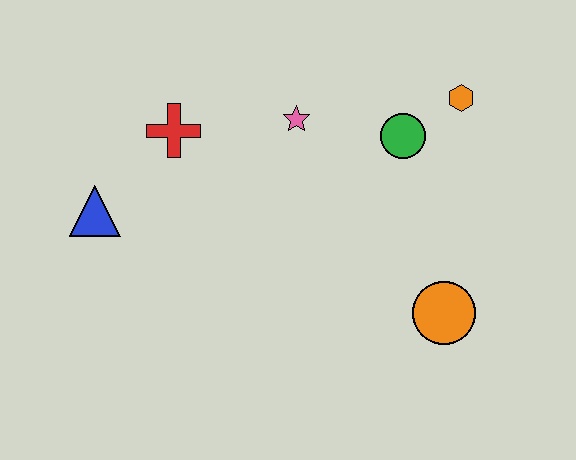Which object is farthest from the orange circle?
The blue triangle is farthest from the orange circle.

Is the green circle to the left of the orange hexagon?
Yes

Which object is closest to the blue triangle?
The red cross is closest to the blue triangle.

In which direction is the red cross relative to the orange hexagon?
The red cross is to the left of the orange hexagon.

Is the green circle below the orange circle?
No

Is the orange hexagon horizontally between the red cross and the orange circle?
No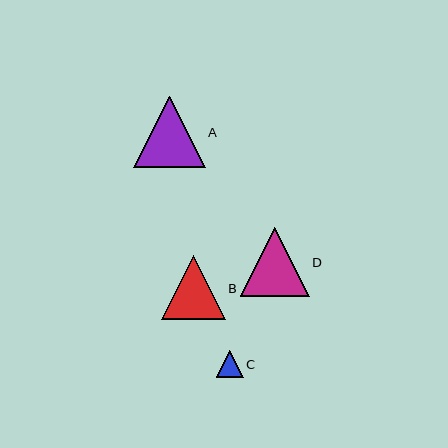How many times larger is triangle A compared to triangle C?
Triangle A is approximately 2.6 times the size of triangle C.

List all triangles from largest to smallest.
From largest to smallest: A, D, B, C.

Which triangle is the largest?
Triangle A is the largest with a size of approximately 72 pixels.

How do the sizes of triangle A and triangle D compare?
Triangle A and triangle D are approximately the same size.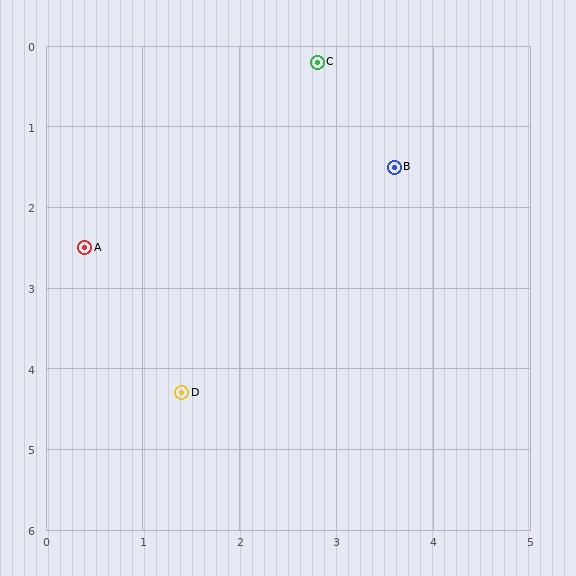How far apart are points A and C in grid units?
Points A and C are about 3.3 grid units apart.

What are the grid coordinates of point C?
Point C is at approximately (2.8, 0.2).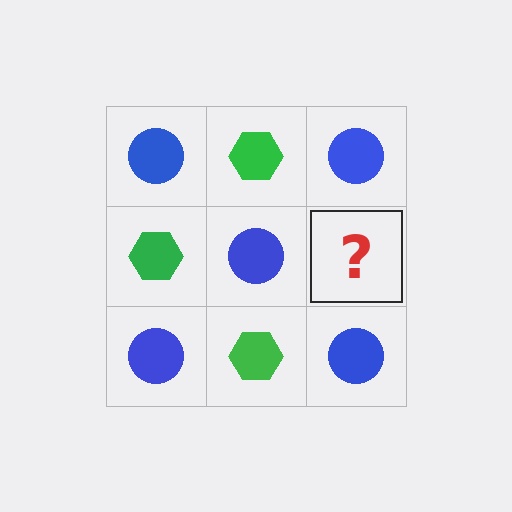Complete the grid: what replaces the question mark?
The question mark should be replaced with a green hexagon.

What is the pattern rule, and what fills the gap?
The rule is that it alternates blue circle and green hexagon in a checkerboard pattern. The gap should be filled with a green hexagon.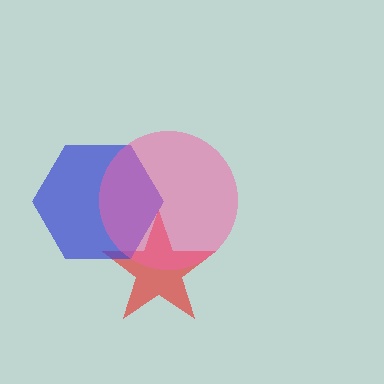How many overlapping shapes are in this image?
There are 3 overlapping shapes in the image.